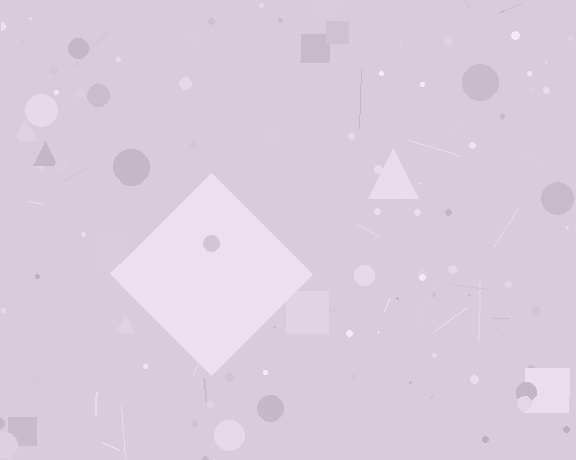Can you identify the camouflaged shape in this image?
The camouflaged shape is a diamond.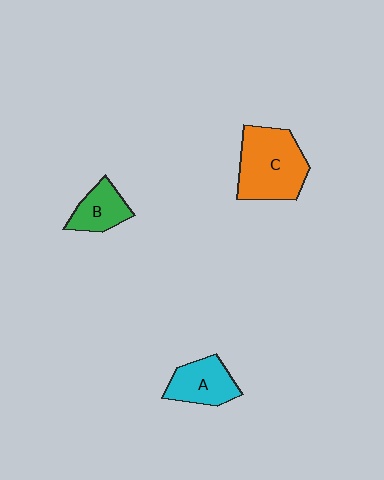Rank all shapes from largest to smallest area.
From largest to smallest: C (orange), A (cyan), B (green).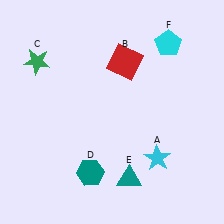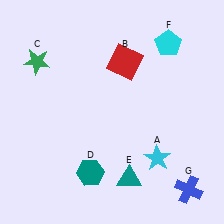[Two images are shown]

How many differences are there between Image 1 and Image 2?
There is 1 difference between the two images.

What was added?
A blue cross (G) was added in Image 2.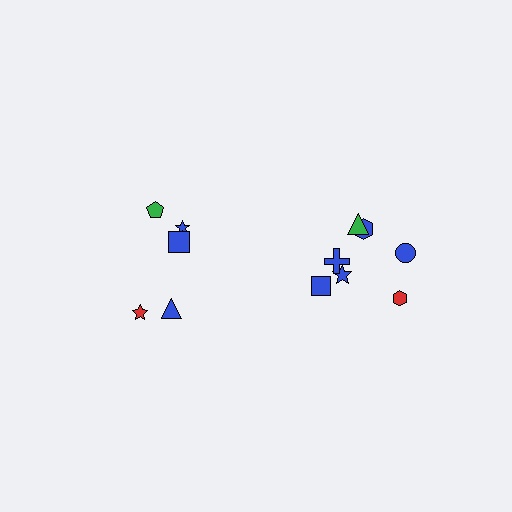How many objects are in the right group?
There are 7 objects.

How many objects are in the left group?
There are 5 objects.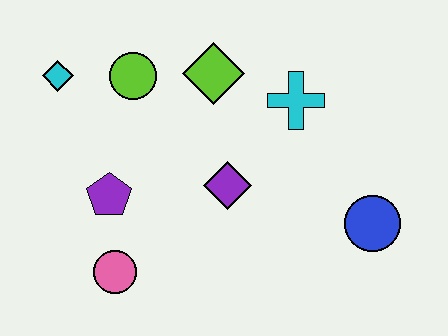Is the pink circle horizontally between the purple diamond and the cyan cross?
No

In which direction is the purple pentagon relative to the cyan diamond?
The purple pentagon is below the cyan diamond.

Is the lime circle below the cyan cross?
No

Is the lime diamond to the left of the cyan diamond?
No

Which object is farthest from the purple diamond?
The cyan diamond is farthest from the purple diamond.